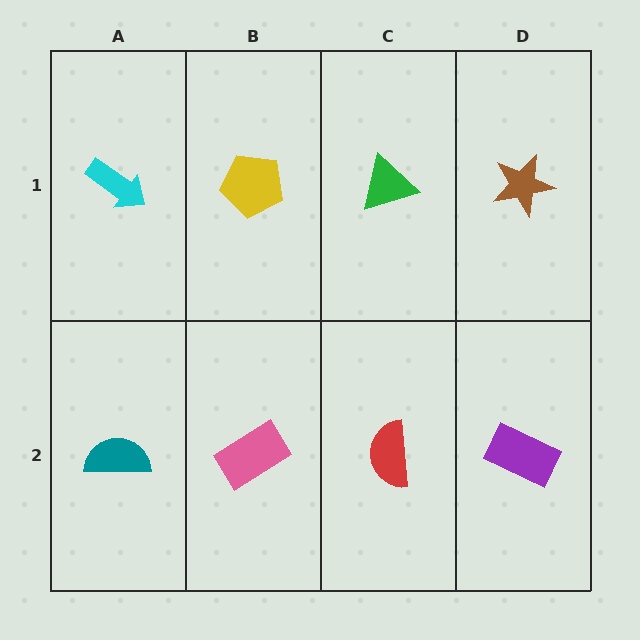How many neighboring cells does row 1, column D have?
2.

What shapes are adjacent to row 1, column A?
A teal semicircle (row 2, column A), a yellow pentagon (row 1, column B).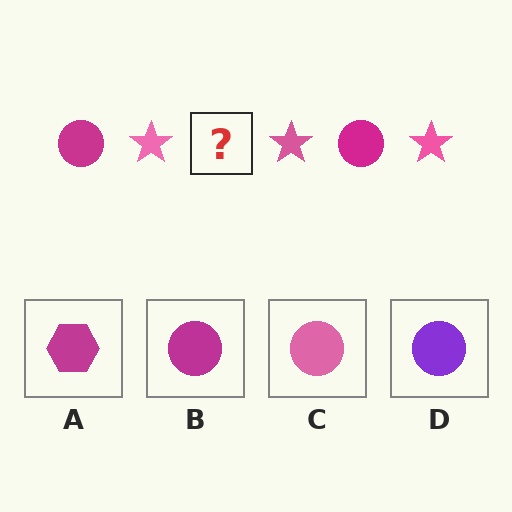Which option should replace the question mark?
Option B.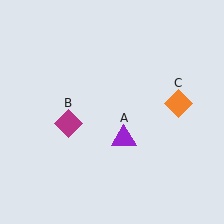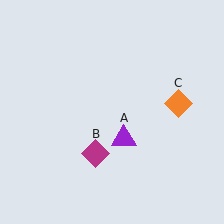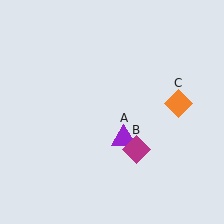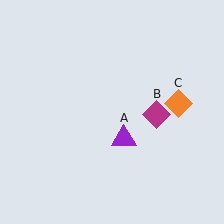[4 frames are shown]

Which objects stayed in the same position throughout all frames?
Purple triangle (object A) and orange diamond (object C) remained stationary.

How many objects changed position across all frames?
1 object changed position: magenta diamond (object B).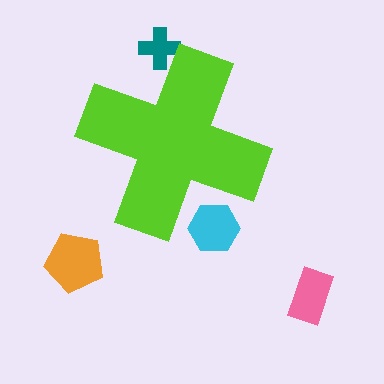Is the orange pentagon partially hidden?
No, the orange pentagon is fully visible.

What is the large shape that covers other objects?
A lime cross.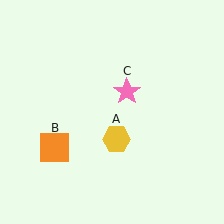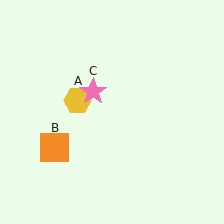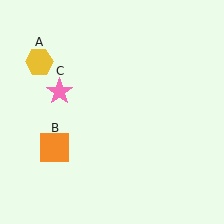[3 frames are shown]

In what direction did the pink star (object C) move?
The pink star (object C) moved left.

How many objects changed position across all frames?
2 objects changed position: yellow hexagon (object A), pink star (object C).